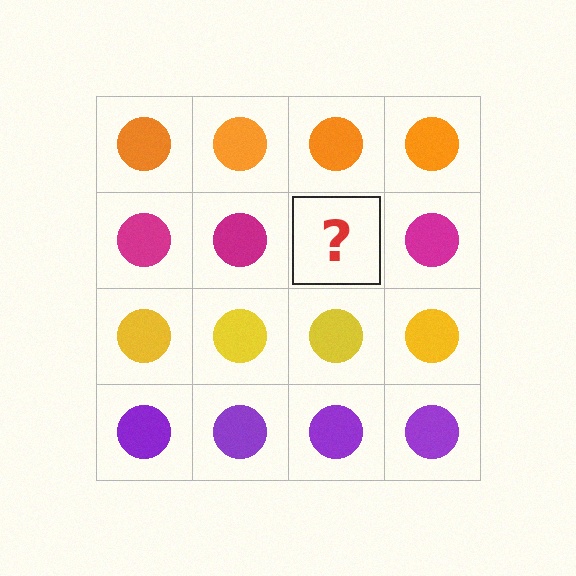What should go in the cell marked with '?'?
The missing cell should contain a magenta circle.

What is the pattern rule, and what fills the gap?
The rule is that each row has a consistent color. The gap should be filled with a magenta circle.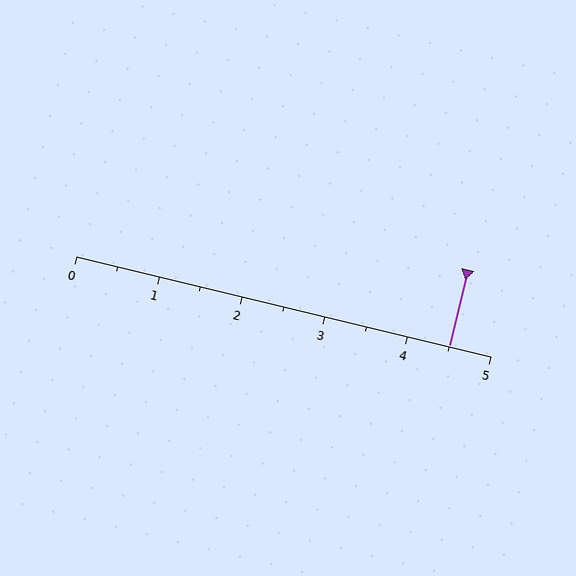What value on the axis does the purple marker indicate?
The marker indicates approximately 4.5.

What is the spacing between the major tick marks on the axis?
The major ticks are spaced 1 apart.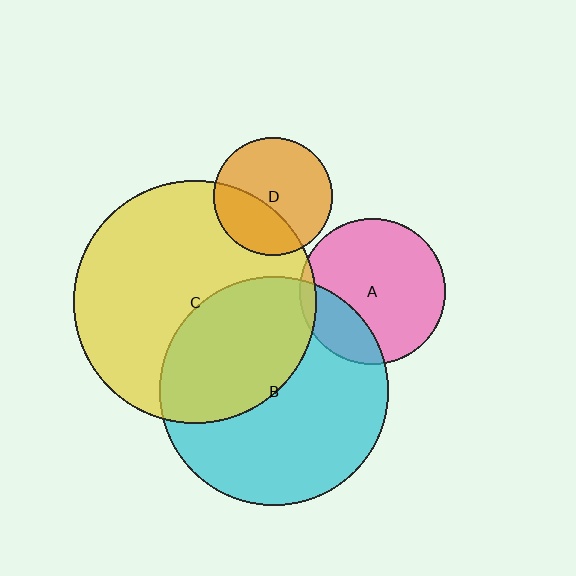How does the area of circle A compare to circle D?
Approximately 1.5 times.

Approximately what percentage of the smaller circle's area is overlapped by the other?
Approximately 5%.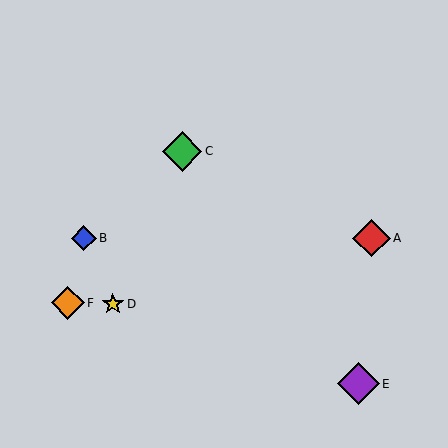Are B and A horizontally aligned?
Yes, both are at y≈238.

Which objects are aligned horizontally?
Objects A, B are aligned horizontally.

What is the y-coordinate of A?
Object A is at y≈238.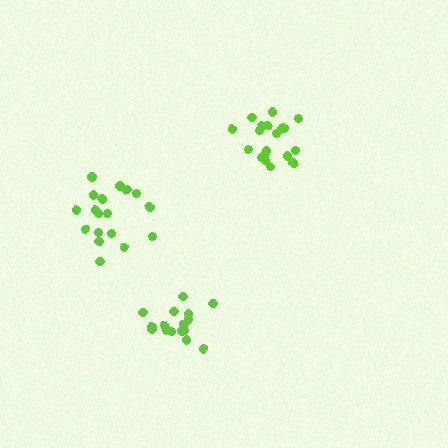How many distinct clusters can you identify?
There are 3 distinct clusters.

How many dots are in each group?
Group 1: 19 dots, Group 2: 19 dots, Group 3: 16 dots (54 total).